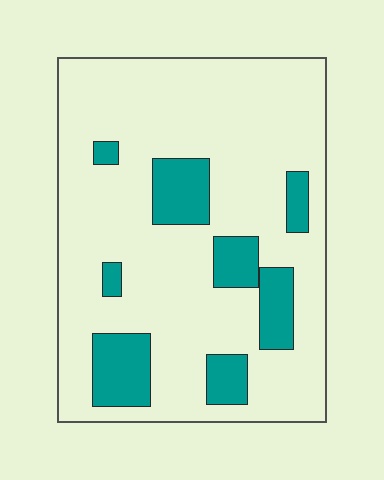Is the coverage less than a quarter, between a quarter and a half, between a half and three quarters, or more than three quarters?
Less than a quarter.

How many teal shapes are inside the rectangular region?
8.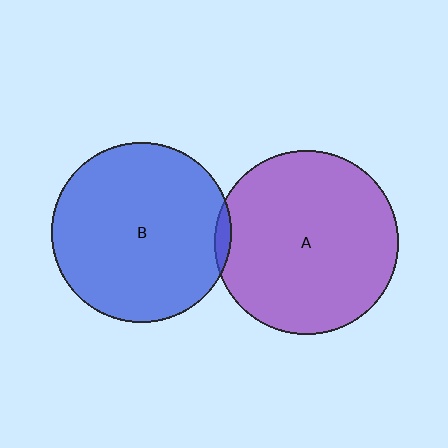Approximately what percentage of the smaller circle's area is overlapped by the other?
Approximately 5%.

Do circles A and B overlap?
Yes.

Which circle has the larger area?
Circle A (purple).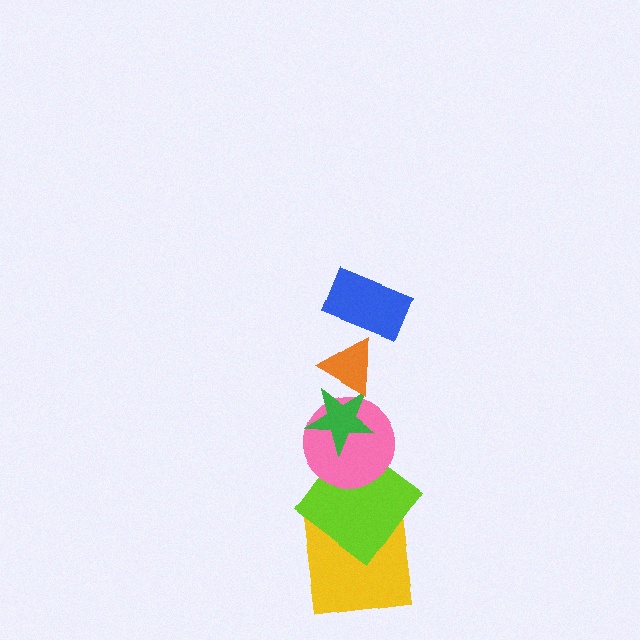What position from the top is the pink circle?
The pink circle is 4th from the top.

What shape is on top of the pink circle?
The green star is on top of the pink circle.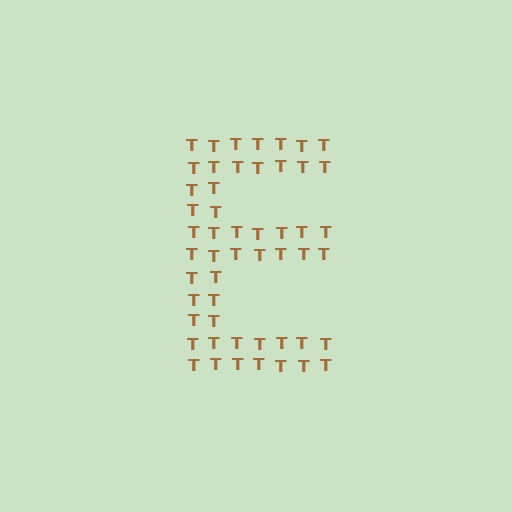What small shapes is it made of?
It is made of small letter T's.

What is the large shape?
The large shape is the letter E.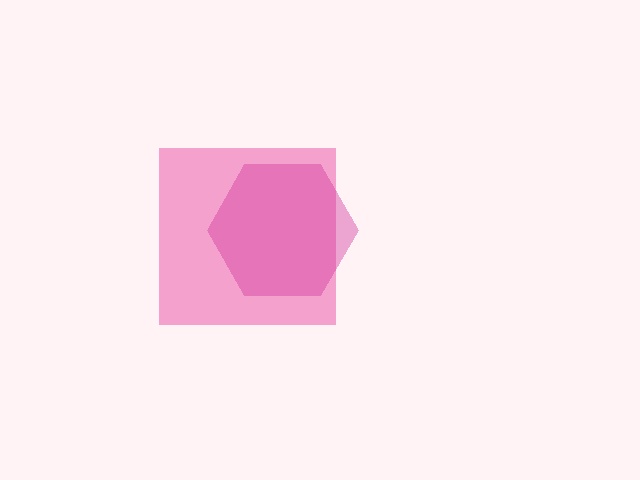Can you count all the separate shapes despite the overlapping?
Yes, there are 2 separate shapes.